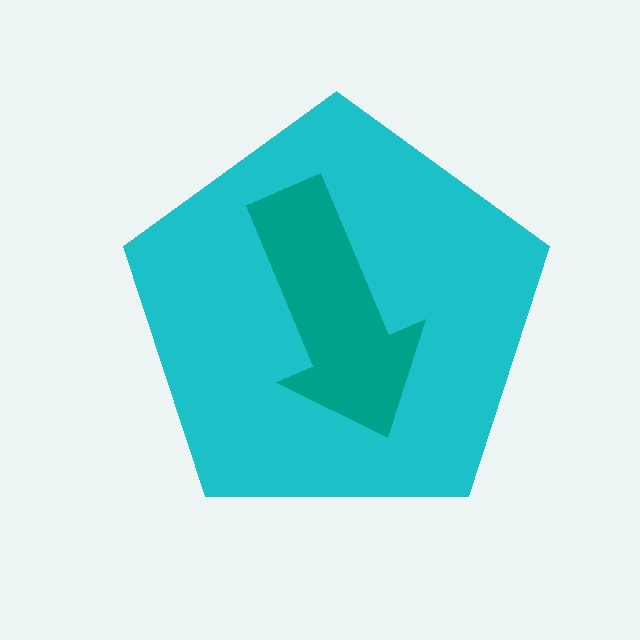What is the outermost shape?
The cyan pentagon.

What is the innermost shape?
The teal arrow.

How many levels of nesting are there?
2.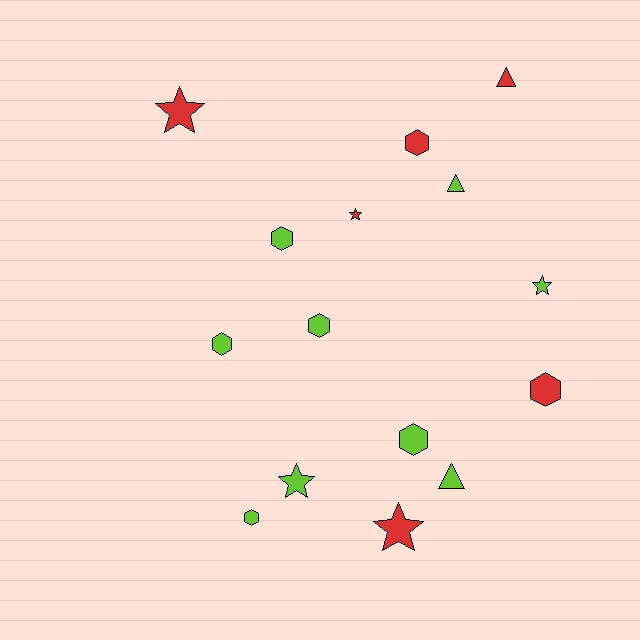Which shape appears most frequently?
Hexagon, with 7 objects.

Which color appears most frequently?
Lime, with 9 objects.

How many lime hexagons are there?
There are 5 lime hexagons.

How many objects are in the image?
There are 15 objects.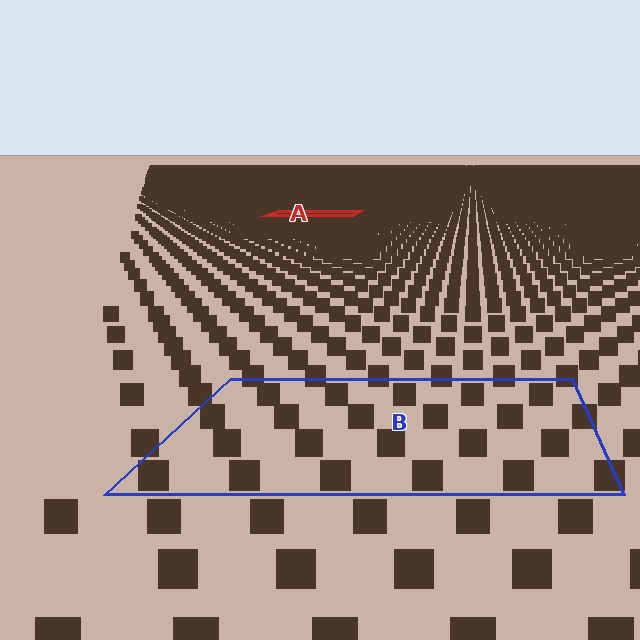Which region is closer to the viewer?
Region B is closer. The texture elements there are larger and more spread out.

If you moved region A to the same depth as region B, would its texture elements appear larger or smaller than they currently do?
They would appear larger. At a closer depth, the same texture elements are projected at a bigger on-screen size.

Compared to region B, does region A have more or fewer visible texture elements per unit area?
Region A has more texture elements per unit area — they are packed more densely because it is farther away.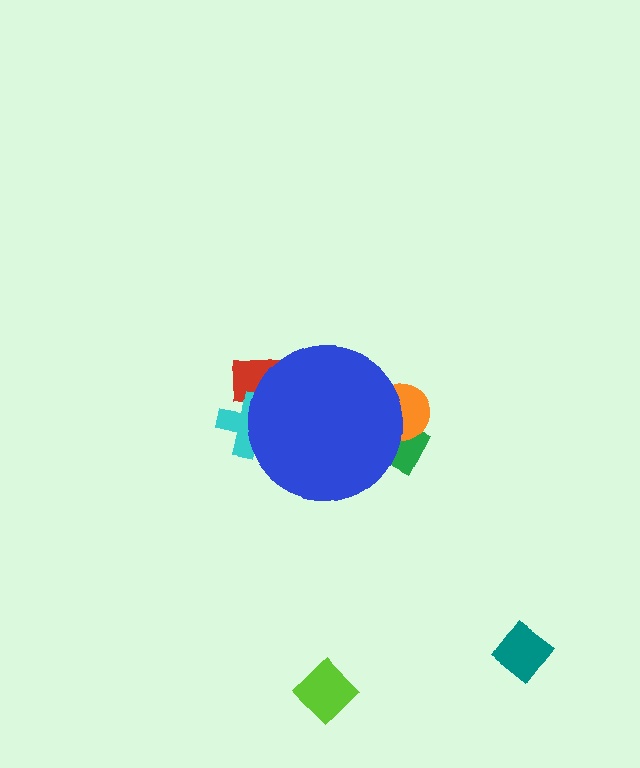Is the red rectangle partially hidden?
Yes, the red rectangle is partially hidden behind the blue circle.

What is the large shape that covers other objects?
A blue circle.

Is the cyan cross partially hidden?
Yes, the cyan cross is partially hidden behind the blue circle.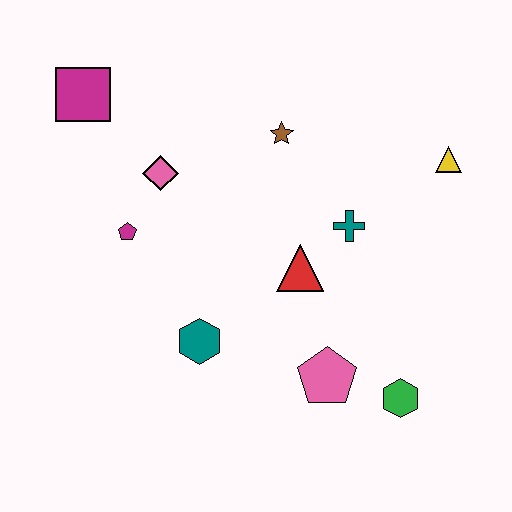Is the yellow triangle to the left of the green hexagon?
No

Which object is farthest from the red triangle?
The magenta square is farthest from the red triangle.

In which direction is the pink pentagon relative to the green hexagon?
The pink pentagon is to the left of the green hexagon.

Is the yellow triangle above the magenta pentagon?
Yes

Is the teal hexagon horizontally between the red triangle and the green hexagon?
No